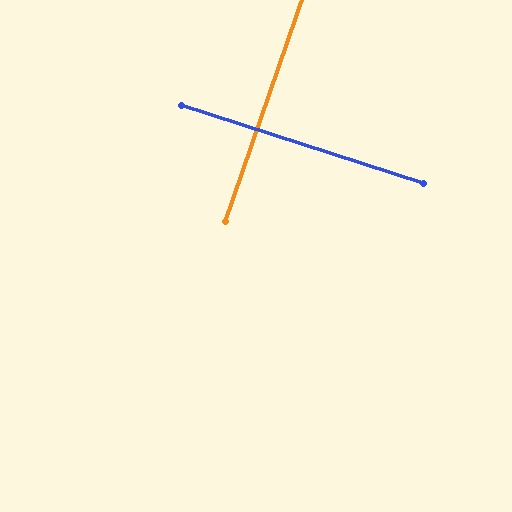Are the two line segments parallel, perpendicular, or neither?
Perpendicular — they meet at approximately 89°.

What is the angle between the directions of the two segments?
Approximately 89 degrees.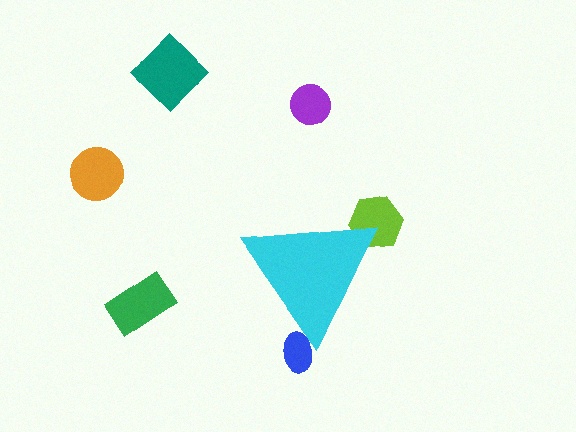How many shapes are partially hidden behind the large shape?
2 shapes are partially hidden.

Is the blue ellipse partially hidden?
Yes, the blue ellipse is partially hidden behind the cyan triangle.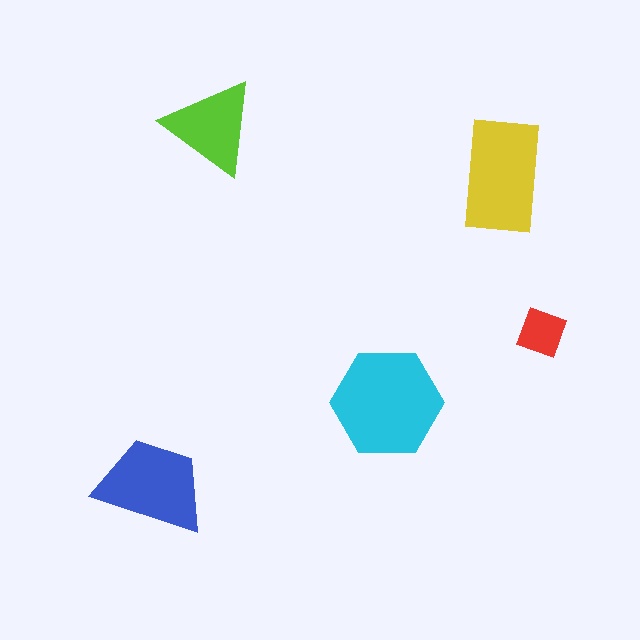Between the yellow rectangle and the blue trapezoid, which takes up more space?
The yellow rectangle.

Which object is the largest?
The cyan hexagon.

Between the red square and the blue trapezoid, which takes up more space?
The blue trapezoid.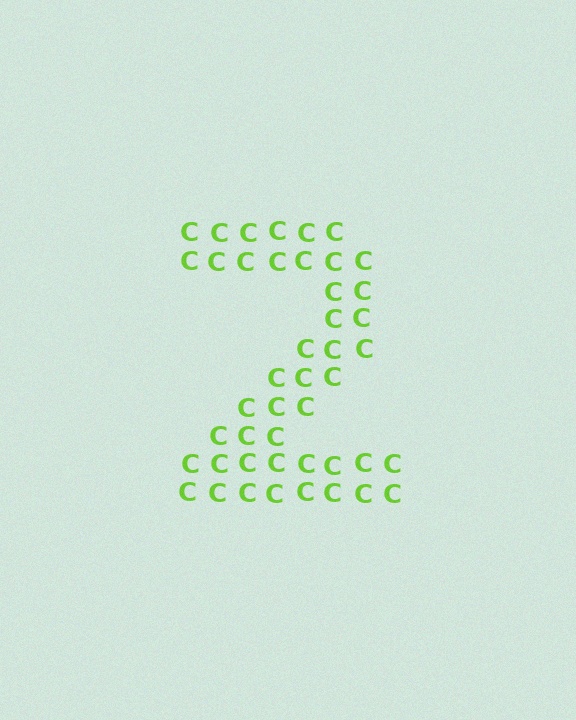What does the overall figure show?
The overall figure shows the digit 2.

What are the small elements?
The small elements are letter C's.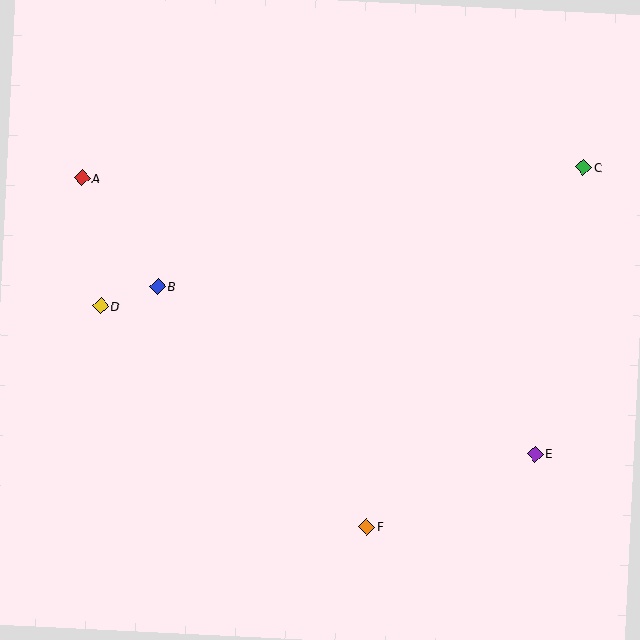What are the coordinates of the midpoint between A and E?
The midpoint between A and E is at (308, 316).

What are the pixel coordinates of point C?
Point C is at (583, 167).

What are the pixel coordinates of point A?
Point A is at (82, 178).